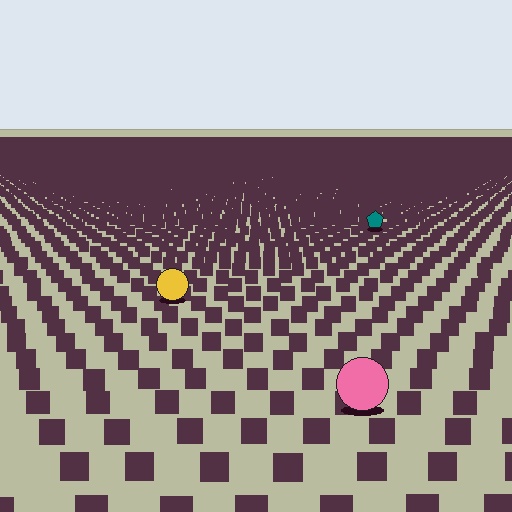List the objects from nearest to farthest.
From nearest to farthest: the pink circle, the yellow circle, the teal pentagon.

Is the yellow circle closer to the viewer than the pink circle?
No. The pink circle is closer — you can tell from the texture gradient: the ground texture is coarser near it.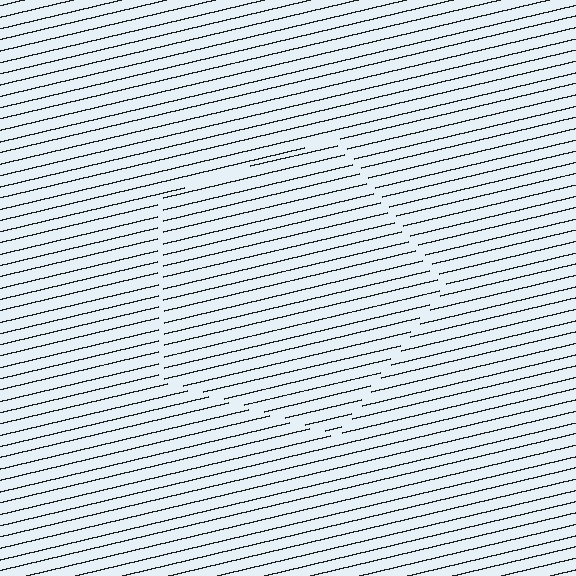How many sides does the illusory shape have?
5 sides — the line-ends trace a pentagon.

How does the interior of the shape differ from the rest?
The interior of the shape contains the same grating, shifted by half a period — the contour is defined by the phase discontinuity where line-ends from the inner and outer gratings abut.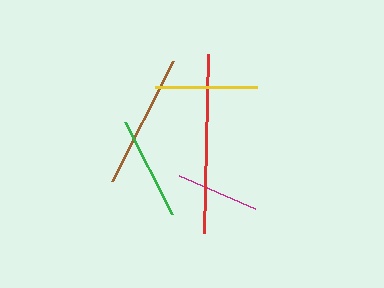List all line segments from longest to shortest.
From longest to shortest: red, brown, green, yellow, magenta.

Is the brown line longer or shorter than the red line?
The red line is longer than the brown line.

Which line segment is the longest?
The red line is the longest at approximately 179 pixels.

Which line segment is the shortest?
The magenta line is the shortest at approximately 83 pixels.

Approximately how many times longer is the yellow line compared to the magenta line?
The yellow line is approximately 1.2 times the length of the magenta line.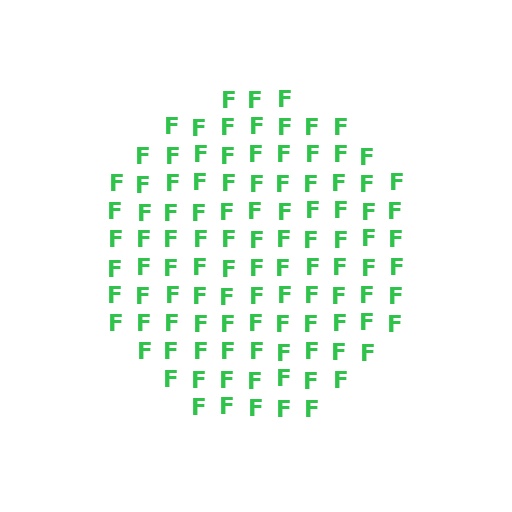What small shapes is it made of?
It is made of small letter F's.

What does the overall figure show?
The overall figure shows a circle.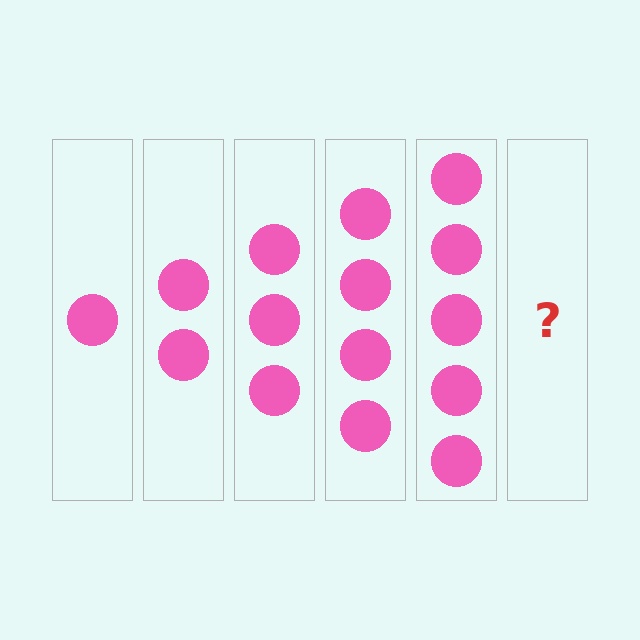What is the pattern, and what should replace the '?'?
The pattern is that each step adds one more circle. The '?' should be 6 circles.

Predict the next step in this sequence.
The next step is 6 circles.